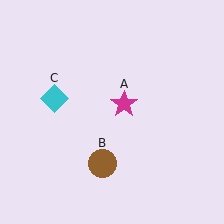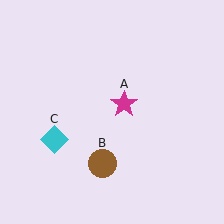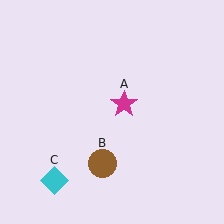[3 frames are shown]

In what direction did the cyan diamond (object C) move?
The cyan diamond (object C) moved down.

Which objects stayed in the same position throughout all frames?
Magenta star (object A) and brown circle (object B) remained stationary.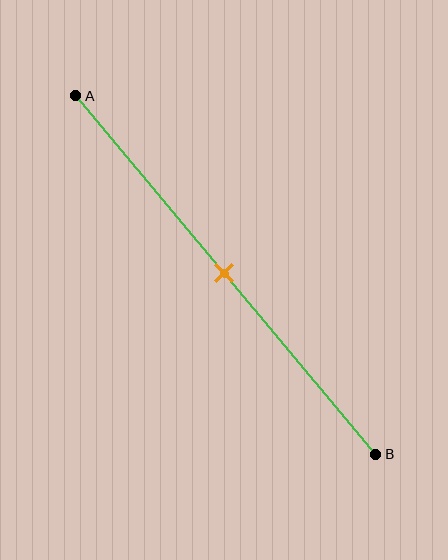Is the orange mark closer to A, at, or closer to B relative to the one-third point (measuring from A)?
The orange mark is closer to point B than the one-third point of segment AB.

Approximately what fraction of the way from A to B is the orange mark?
The orange mark is approximately 50% of the way from A to B.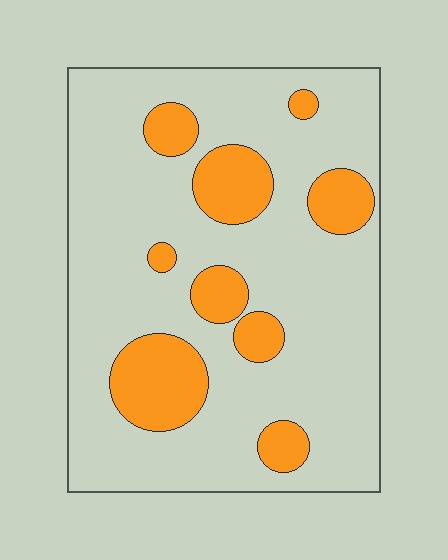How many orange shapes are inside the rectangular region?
9.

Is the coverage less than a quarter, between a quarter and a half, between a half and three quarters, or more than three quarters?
Less than a quarter.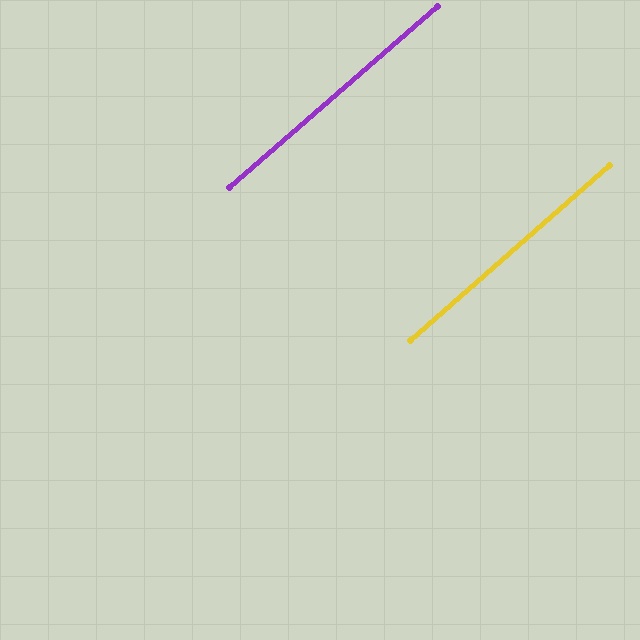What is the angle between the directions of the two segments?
Approximately 0 degrees.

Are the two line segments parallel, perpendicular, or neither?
Parallel — their directions differ by only 0.4°.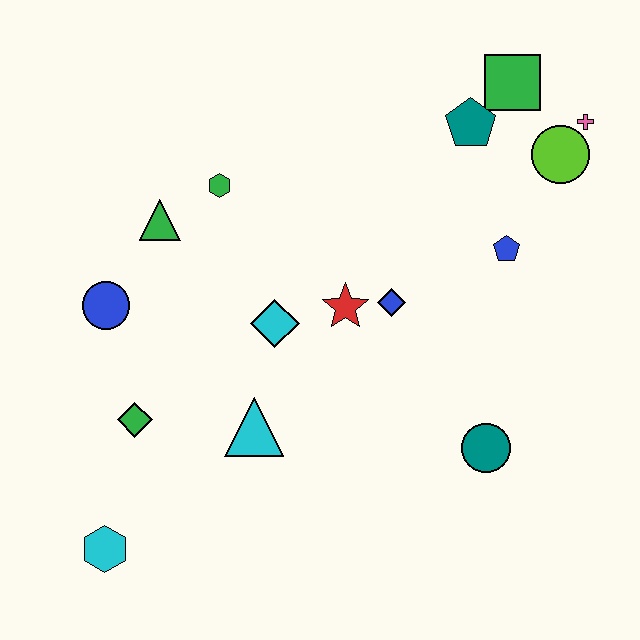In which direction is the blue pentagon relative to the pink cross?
The blue pentagon is below the pink cross.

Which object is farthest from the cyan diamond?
The pink cross is farthest from the cyan diamond.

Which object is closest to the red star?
The blue diamond is closest to the red star.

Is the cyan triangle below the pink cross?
Yes